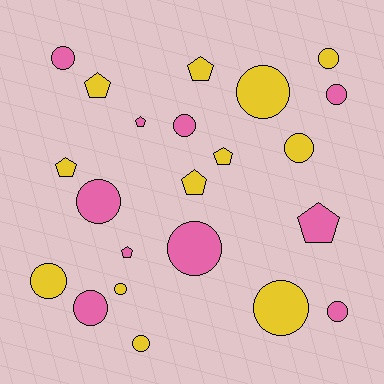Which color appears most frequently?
Yellow, with 12 objects.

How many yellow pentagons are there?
There are 5 yellow pentagons.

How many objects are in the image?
There are 22 objects.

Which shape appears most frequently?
Circle, with 14 objects.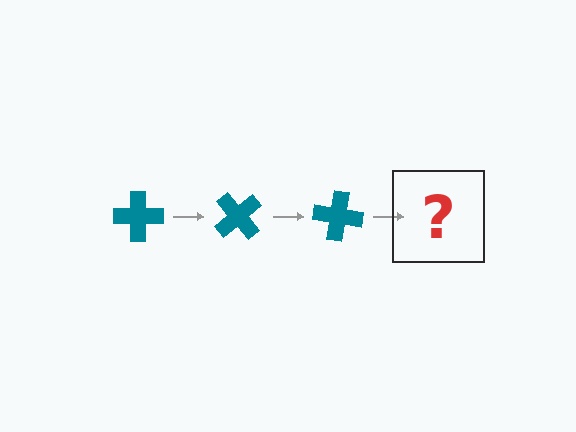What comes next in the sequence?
The next element should be a teal cross rotated 150 degrees.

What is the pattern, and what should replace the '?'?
The pattern is that the cross rotates 50 degrees each step. The '?' should be a teal cross rotated 150 degrees.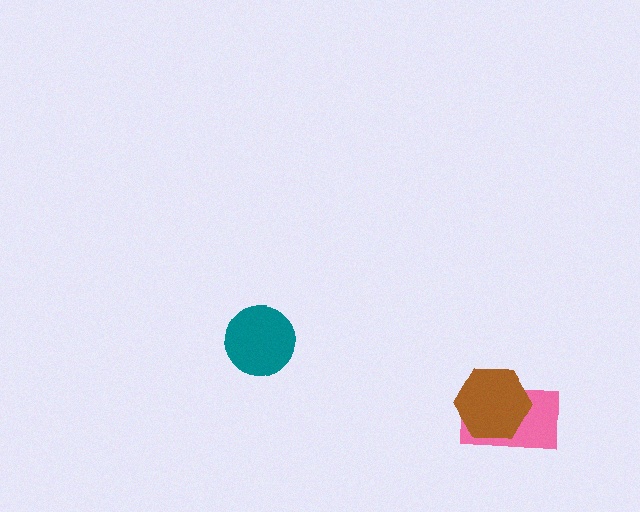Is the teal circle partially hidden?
No, no other shape covers it.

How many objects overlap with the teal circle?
0 objects overlap with the teal circle.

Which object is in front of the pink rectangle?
The brown hexagon is in front of the pink rectangle.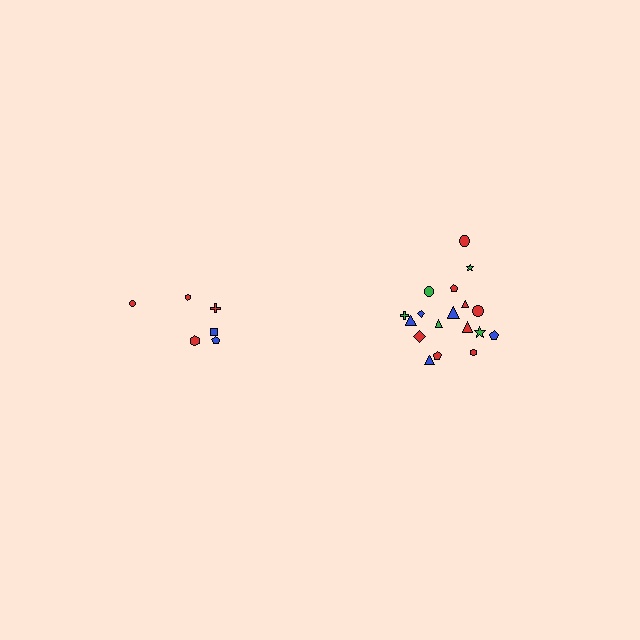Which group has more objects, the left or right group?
The right group.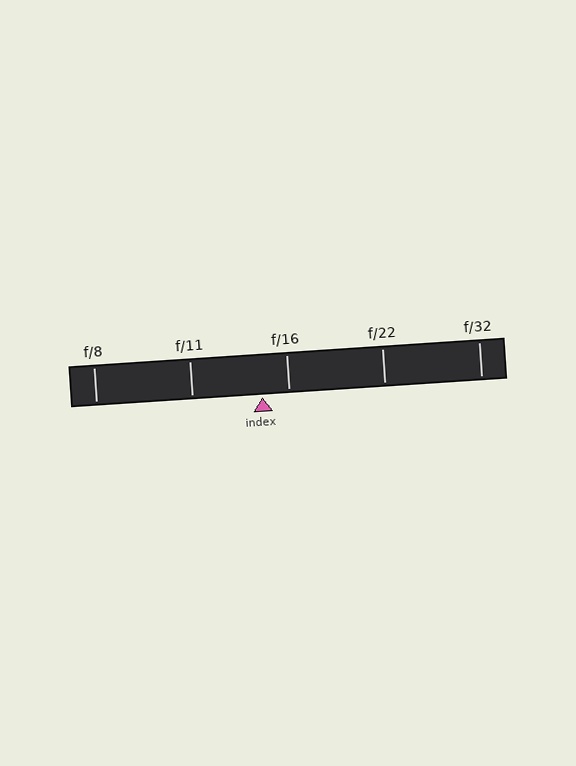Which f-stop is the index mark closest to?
The index mark is closest to f/16.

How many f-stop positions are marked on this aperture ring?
There are 5 f-stop positions marked.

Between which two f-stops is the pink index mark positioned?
The index mark is between f/11 and f/16.